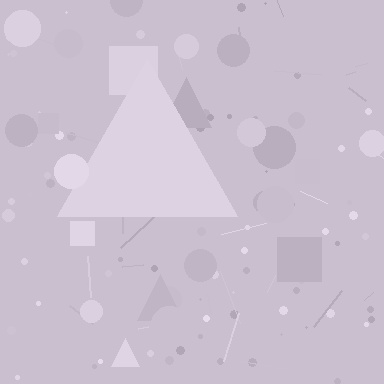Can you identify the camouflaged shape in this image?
The camouflaged shape is a triangle.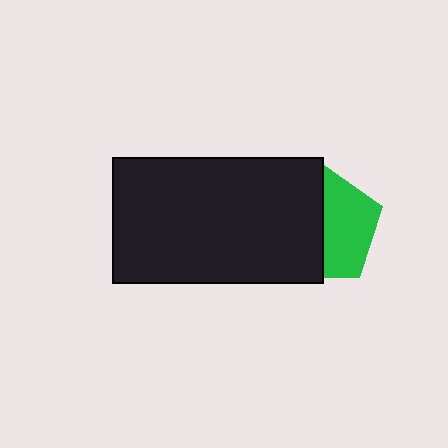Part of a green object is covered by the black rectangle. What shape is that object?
It is a pentagon.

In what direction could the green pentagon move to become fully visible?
The green pentagon could move right. That would shift it out from behind the black rectangle entirely.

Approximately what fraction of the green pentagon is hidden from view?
Roughly 52% of the green pentagon is hidden behind the black rectangle.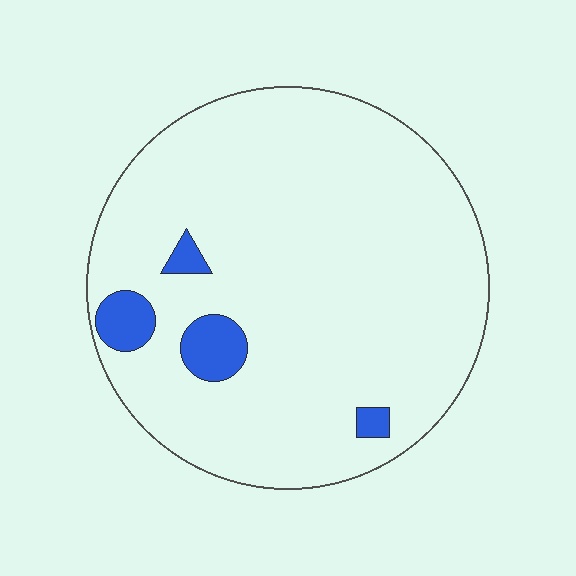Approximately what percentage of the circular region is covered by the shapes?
Approximately 5%.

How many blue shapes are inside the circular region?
4.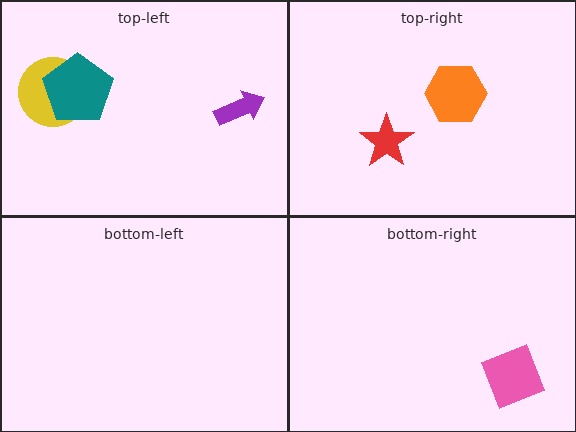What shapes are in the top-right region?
The orange hexagon, the red star.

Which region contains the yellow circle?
The top-left region.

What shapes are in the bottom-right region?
The pink square.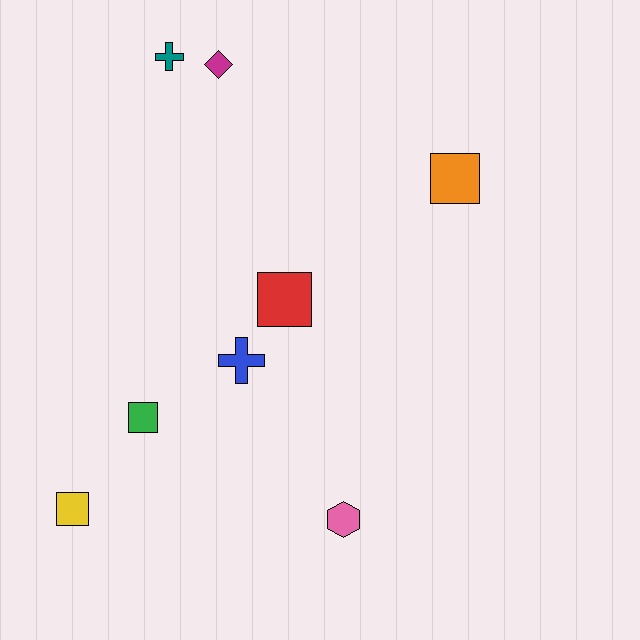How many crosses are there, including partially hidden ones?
There are 2 crosses.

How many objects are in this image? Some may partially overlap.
There are 8 objects.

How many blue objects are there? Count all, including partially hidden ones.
There is 1 blue object.